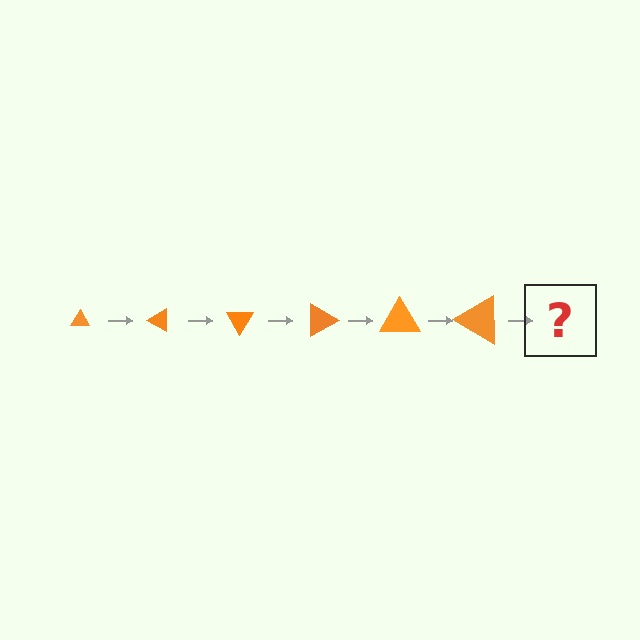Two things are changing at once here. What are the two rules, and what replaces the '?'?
The two rules are that the triangle grows larger each step and it rotates 30 degrees each step. The '?' should be a triangle, larger than the previous one and rotated 180 degrees from the start.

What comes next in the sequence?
The next element should be a triangle, larger than the previous one and rotated 180 degrees from the start.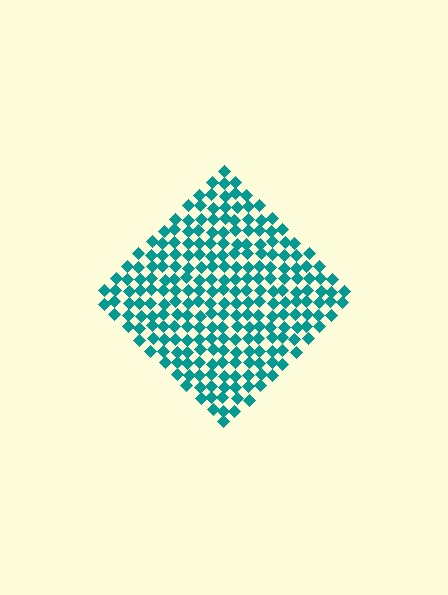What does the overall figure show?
The overall figure shows a diamond.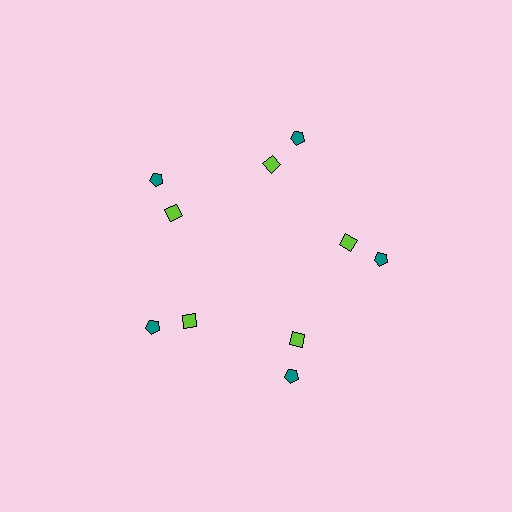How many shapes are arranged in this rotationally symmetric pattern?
There are 10 shapes, arranged in 5 groups of 2.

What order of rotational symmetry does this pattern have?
This pattern has 5-fold rotational symmetry.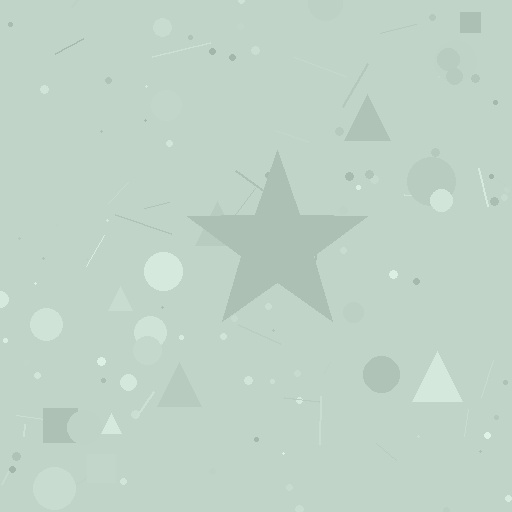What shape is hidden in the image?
A star is hidden in the image.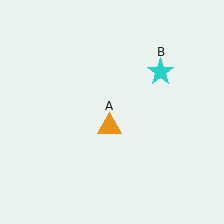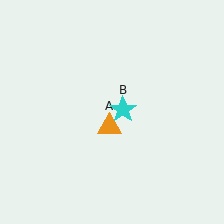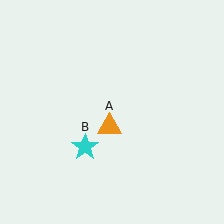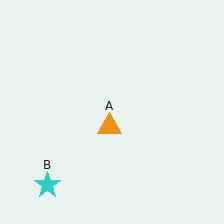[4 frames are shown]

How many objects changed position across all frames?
1 object changed position: cyan star (object B).